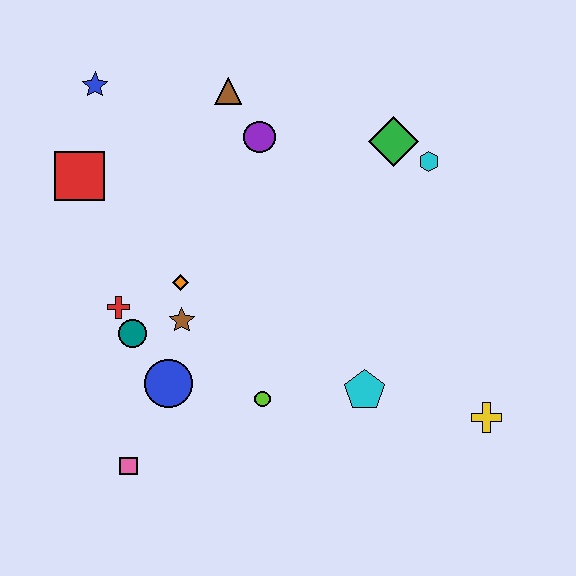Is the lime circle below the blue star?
Yes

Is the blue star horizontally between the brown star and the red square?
Yes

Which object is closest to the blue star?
The red square is closest to the blue star.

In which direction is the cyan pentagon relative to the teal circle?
The cyan pentagon is to the right of the teal circle.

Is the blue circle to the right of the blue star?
Yes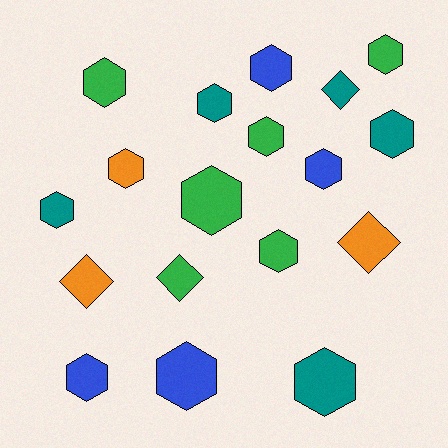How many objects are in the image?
There are 18 objects.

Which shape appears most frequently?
Hexagon, with 14 objects.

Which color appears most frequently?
Green, with 6 objects.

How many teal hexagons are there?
There are 4 teal hexagons.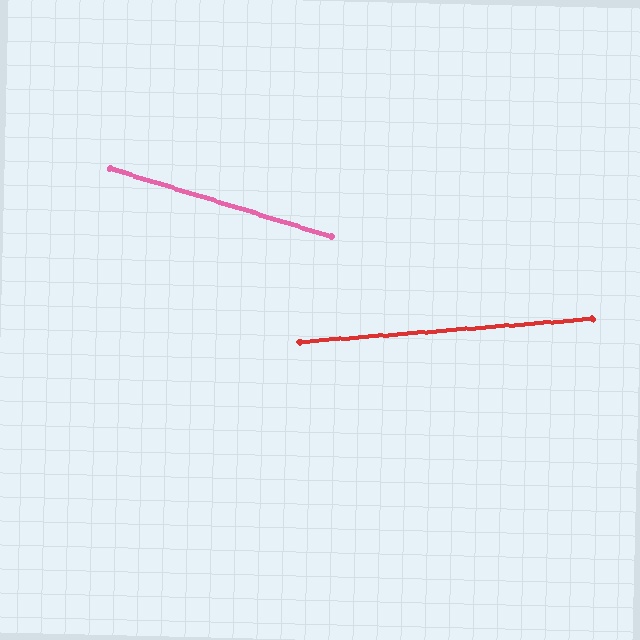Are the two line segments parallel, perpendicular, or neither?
Neither parallel nor perpendicular — they differ by about 22°.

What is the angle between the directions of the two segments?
Approximately 22 degrees.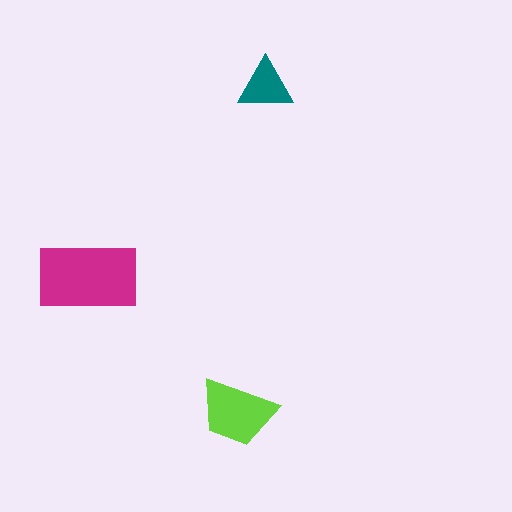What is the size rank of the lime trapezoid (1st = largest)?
2nd.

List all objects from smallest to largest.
The teal triangle, the lime trapezoid, the magenta rectangle.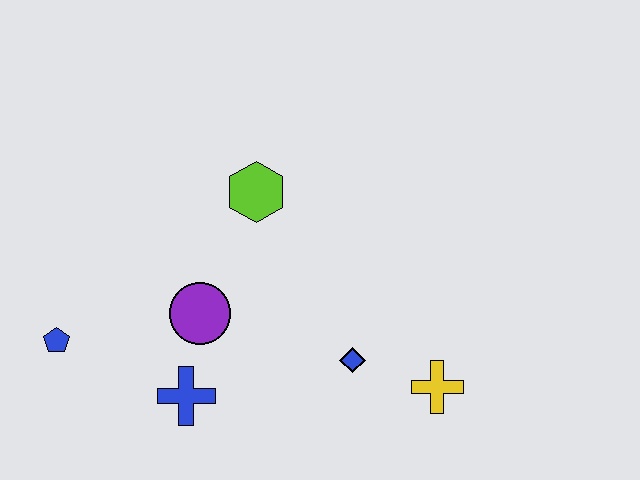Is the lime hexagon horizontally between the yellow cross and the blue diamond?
No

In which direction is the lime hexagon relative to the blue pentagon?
The lime hexagon is to the right of the blue pentagon.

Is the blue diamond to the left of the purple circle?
No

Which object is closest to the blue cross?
The purple circle is closest to the blue cross.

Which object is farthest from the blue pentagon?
The yellow cross is farthest from the blue pentagon.